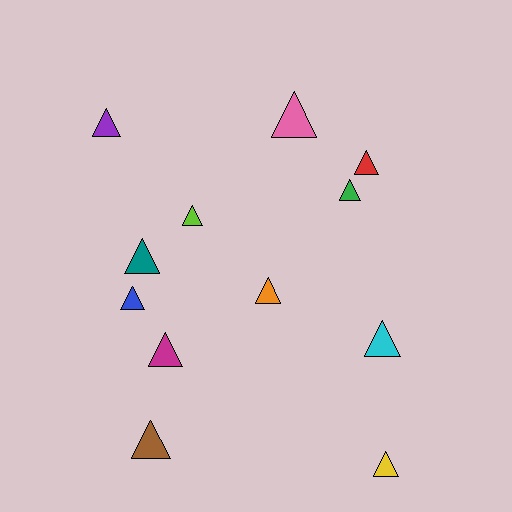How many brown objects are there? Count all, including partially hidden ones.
There is 1 brown object.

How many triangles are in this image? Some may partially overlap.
There are 12 triangles.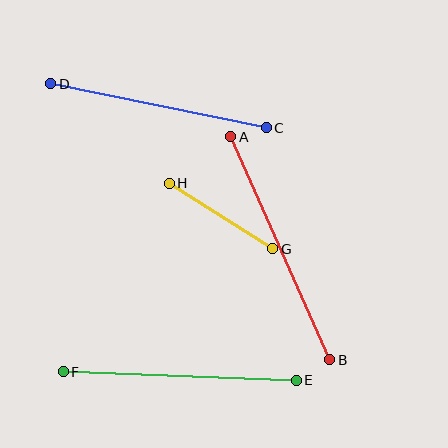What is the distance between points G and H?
The distance is approximately 122 pixels.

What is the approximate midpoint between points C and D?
The midpoint is at approximately (159, 106) pixels.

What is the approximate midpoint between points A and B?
The midpoint is at approximately (280, 248) pixels.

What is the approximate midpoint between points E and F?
The midpoint is at approximately (180, 376) pixels.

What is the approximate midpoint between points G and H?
The midpoint is at approximately (221, 216) pixels.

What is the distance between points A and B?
The distance is approximately 244 pixels.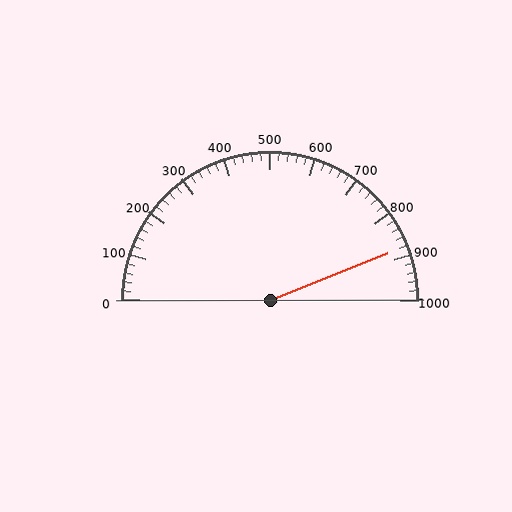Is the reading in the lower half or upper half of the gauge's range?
The reading is in the upper half of the range (0 to 1000).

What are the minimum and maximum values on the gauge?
The gauge ranges from 0 to 1000.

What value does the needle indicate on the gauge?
The needle indicates approximately 880.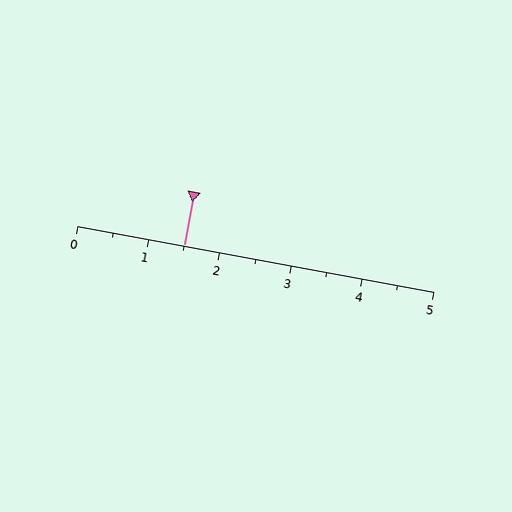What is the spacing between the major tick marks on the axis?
The major ticks are spaced 1 apart.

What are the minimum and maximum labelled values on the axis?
The axis runs from 0 to 5.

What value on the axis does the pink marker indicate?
The marker indicates approximately 1.5.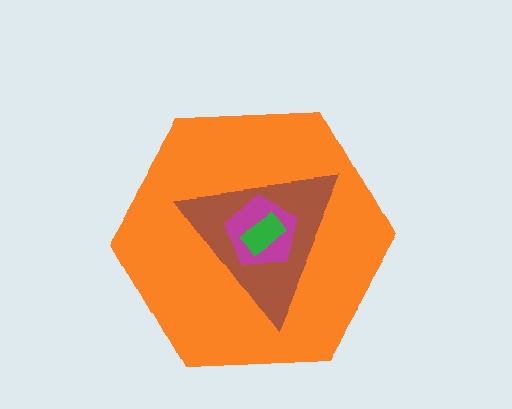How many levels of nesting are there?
4.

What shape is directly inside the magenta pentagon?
The green rectangle.